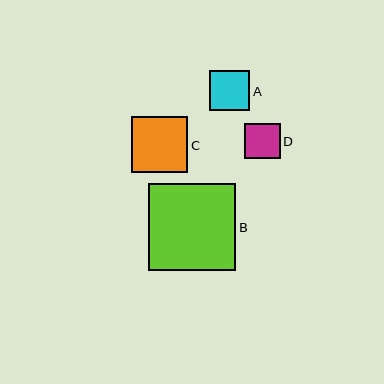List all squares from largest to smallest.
From largest to smallest: B, C, A, D.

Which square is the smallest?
Square D is the smallest with a size of approximately 36 pixels.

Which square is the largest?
Square B is the largest with a size of approximately 87 pixels.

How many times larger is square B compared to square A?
Square B is approximately 2.2 times the size of square A.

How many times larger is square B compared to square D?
Square B is approximately 2.5 times the size of square D.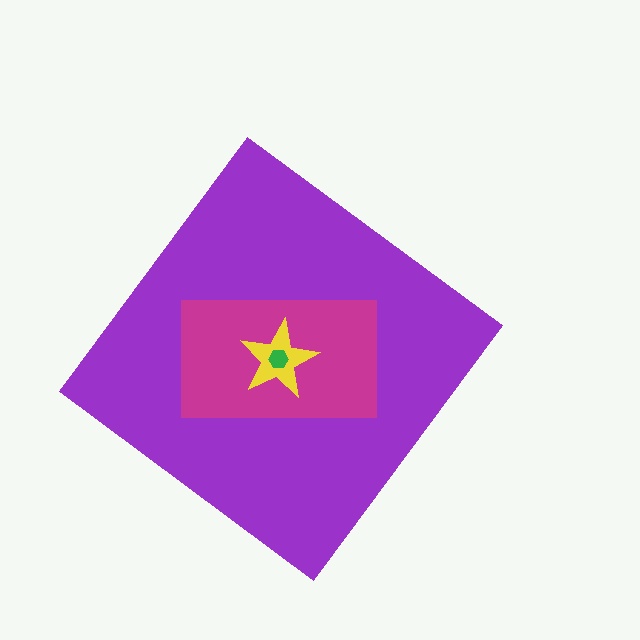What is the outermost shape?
The purple diamond.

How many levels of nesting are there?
4.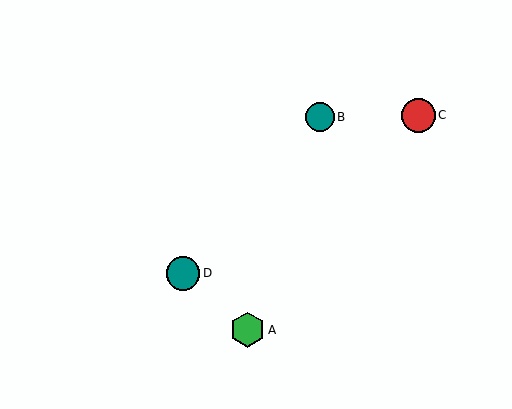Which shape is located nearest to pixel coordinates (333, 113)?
The teal circle (labeled B) at (320, 117) is nearest to that location.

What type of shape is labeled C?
Shape C is a red circle.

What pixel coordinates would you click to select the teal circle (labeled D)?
Click at (183, 273) to select the teal circle D.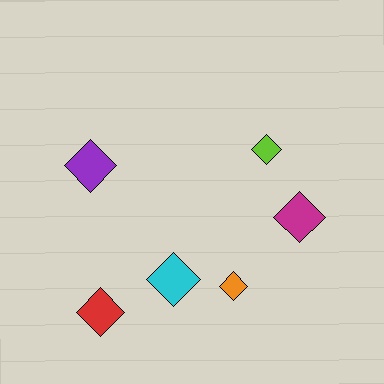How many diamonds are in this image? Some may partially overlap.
There are 6 diamonds.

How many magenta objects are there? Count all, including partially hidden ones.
There is 1 magenta object.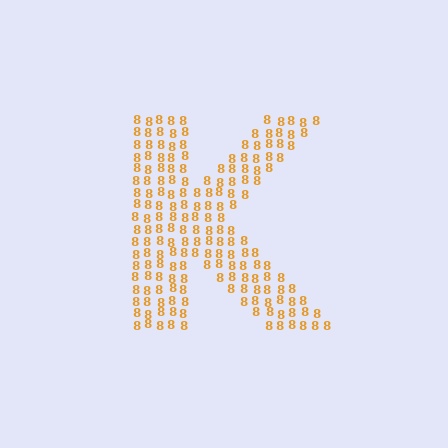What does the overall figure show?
The overall figure shows the letter K.